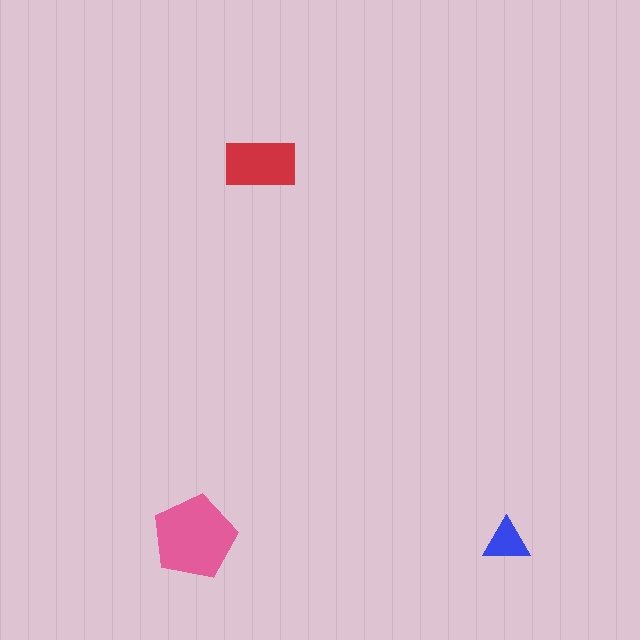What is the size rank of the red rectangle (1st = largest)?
2nd.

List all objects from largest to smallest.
The pink pentagon, the red rectangle, the blue triangle.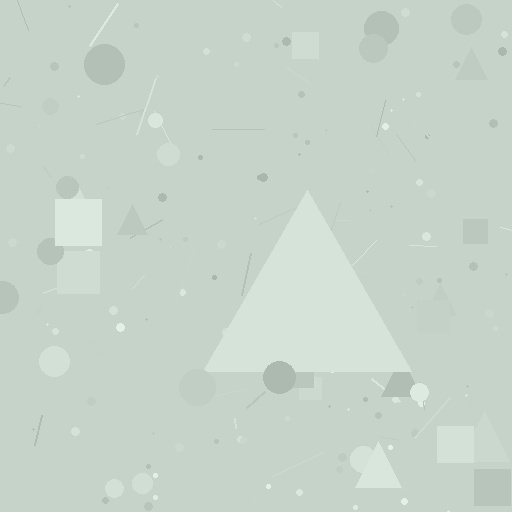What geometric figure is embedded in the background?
A triangle is embedded in the background.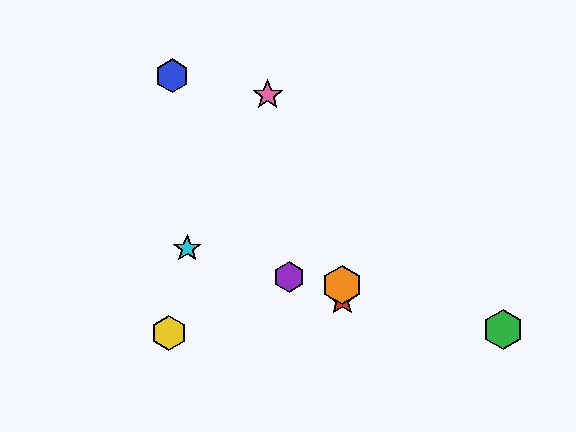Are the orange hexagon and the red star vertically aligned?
Yes, both are at x≈342.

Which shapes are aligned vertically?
The red star, the orange hexagon are aligned vertically.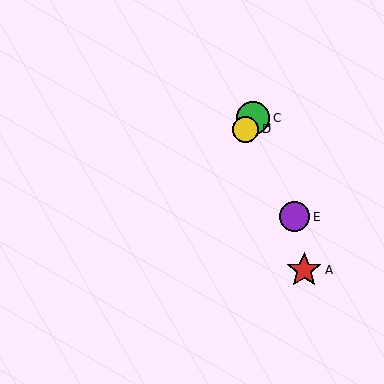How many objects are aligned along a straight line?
3 objects (B, C, D) are aligned along a straight line.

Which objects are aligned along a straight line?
Objects B, C, D are aligned along a straight line.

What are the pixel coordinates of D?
Object D is at (246, 129).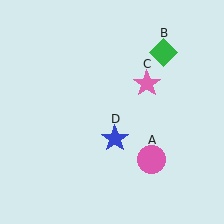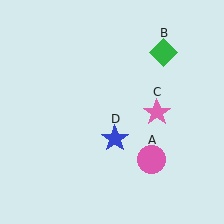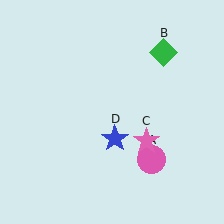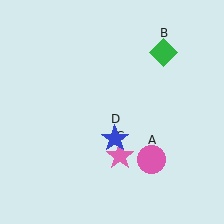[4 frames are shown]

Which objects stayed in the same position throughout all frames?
Pink circle (object A) and green diamond (object B) and blue star (object D) remained stationary.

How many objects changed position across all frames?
1 object changed position: pink star (object C).